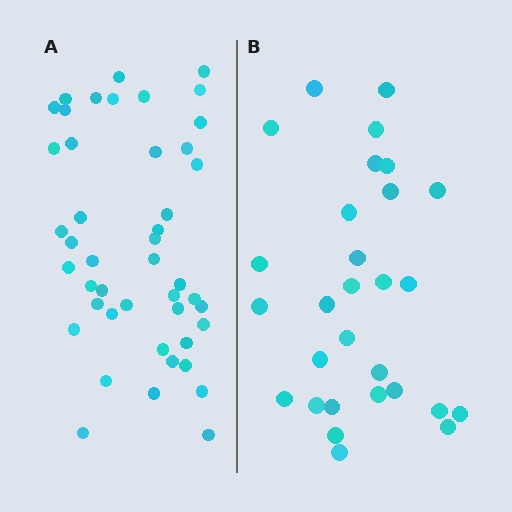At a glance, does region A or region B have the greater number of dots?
Region A (the left region) has more dots.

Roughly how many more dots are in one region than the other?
Region A has approximately 15 more dots than region B.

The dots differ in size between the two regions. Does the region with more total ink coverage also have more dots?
No. Region B has more total ink coverage because its dots are larger, but region A actually contains more individual dots. Total area can be misleading — the number of items is what matters here.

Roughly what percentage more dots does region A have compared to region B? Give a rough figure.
About 55% more.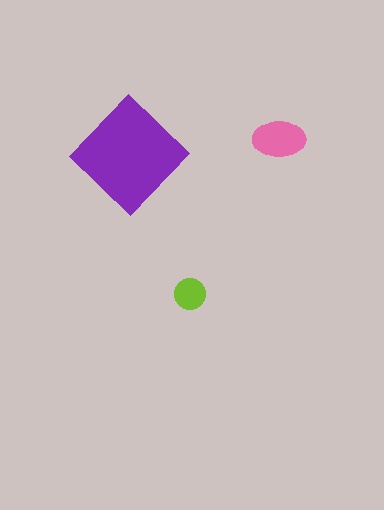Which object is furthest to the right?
The pink ellipse is rightmost.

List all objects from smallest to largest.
The lime circle, the pink ellipse, the purple diamond.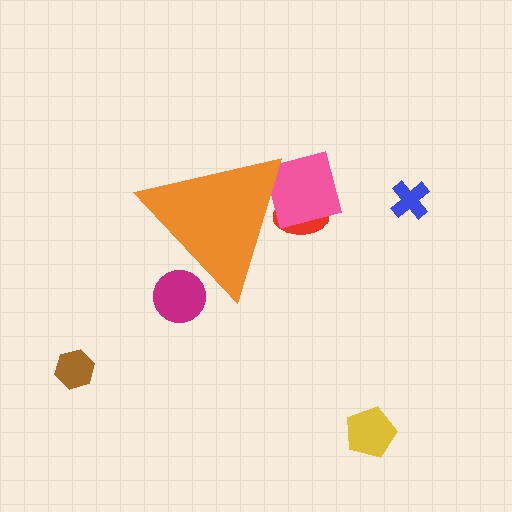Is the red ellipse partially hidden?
Yes, the red ellipse is partially hidden behind the orange triangle.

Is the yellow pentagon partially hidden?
No, the yellow pentagon is fully visible.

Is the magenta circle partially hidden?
Yes, the magenta circle is partially hidden behind the orange triangle.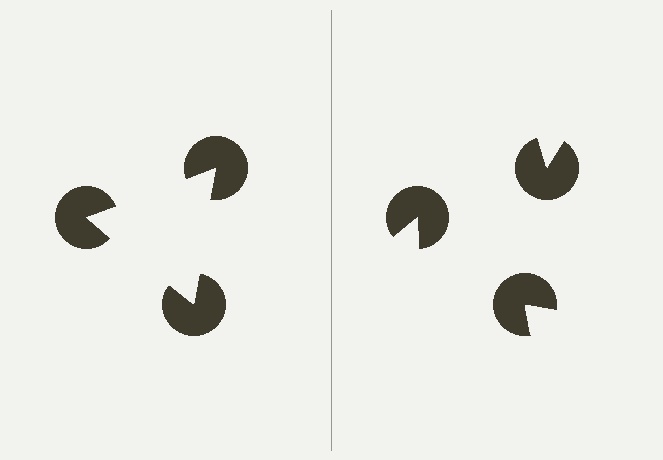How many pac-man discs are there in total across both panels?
6 — 3 on each side.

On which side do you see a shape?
An illusory triangle appears on the left side. On the right side the wedge cuts are rotated, so no coherent shape forms.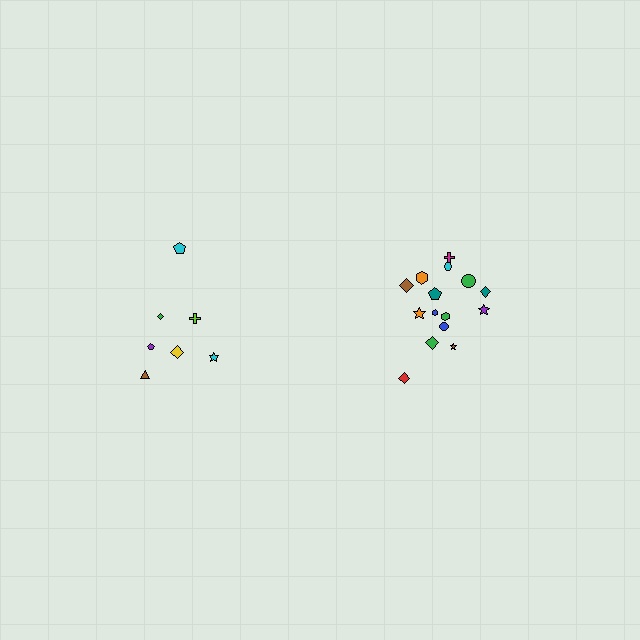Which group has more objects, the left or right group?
The right group.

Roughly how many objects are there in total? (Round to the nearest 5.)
Roughly 20 objects in total.